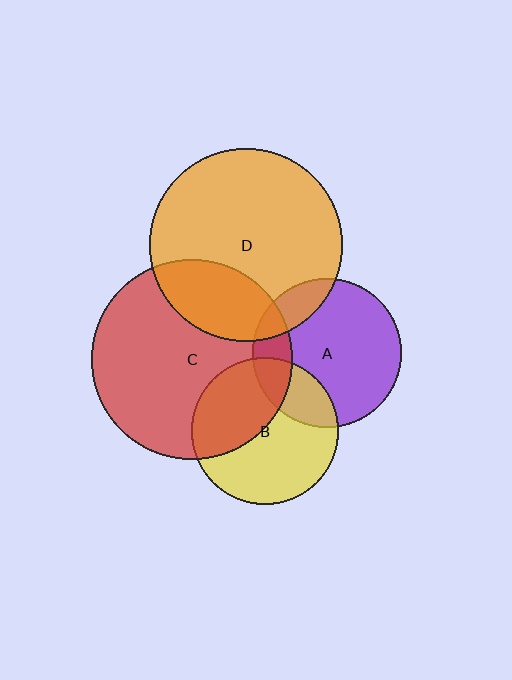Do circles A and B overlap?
Yes.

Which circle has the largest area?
Circle C (red).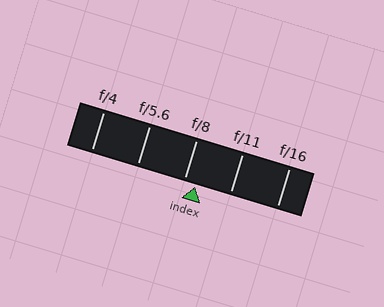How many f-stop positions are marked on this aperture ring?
There are 5 f-stop positions marked.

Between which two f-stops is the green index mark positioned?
The index mark is between f/8 and f/11.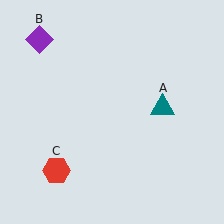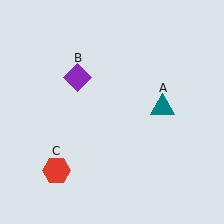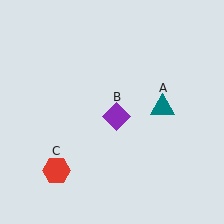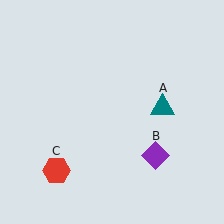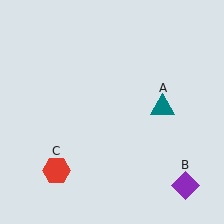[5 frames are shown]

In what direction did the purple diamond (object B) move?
The purple diamond (object B) moved down and to the right.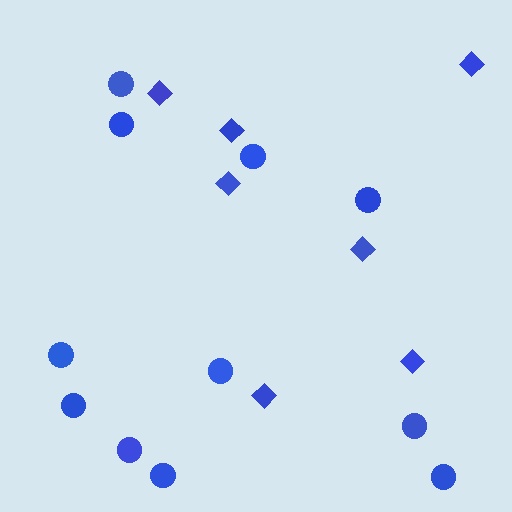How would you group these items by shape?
There are 2 groups: one group of diamonds (7) and one group of circles (11).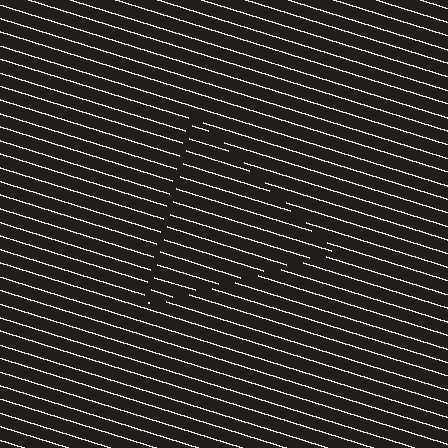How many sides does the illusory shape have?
3 sides — the line-ends trace a triangle.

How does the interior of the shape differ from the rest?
The interior of the shape contains the same grating, shifted by half a period — the contour is defined by the phase discontinuity where line-ends from the inner and outer gratings abut.